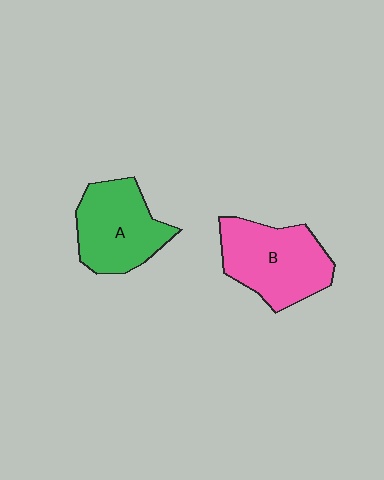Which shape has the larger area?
Shape B (pink).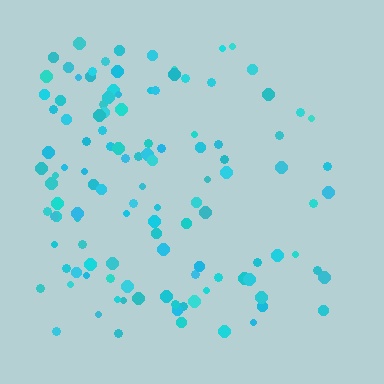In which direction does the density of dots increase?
From right to left, with the left side densest.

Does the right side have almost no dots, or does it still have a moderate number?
Still a moderate number, just noticeably fewer than the left.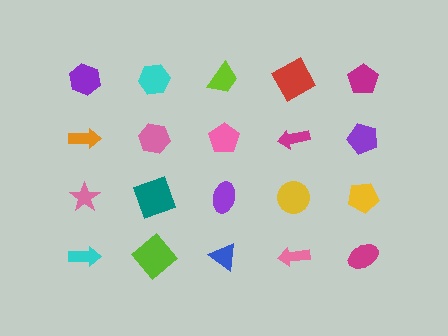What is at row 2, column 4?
A magenta arrow.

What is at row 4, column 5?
A magenta ellipse.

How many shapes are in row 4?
5 shapes.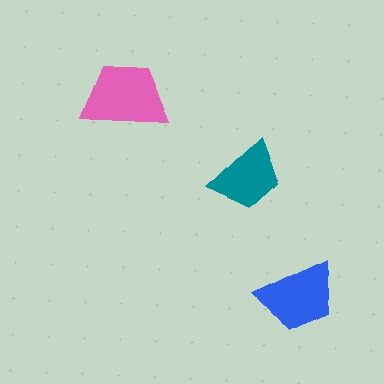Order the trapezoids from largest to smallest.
the pink one, the blue one, the teal one.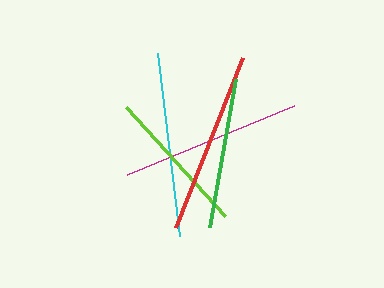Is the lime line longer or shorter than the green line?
The green line is longer than the lime line.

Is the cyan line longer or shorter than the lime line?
The cyan line is longer than the lime line.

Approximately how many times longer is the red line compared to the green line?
The red line is approximately 1.2 times the length of the green line.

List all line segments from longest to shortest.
From longest to shortest: cyan, red, magenta, green, lime.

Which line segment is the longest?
The cyan line is the longest at approximately 184 pixels.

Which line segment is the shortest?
The lime line is the shortest at approximately 147 pixels.